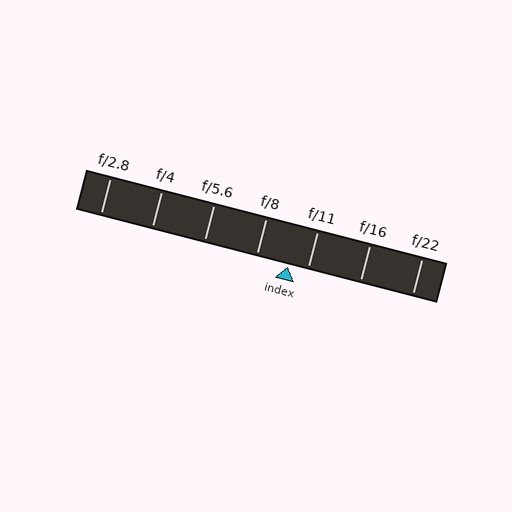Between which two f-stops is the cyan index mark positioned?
The index mark is between f/8 and f/11.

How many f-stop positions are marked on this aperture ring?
There are 7 f-stop positions marked.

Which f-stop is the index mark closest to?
The index mark is closest to f/11.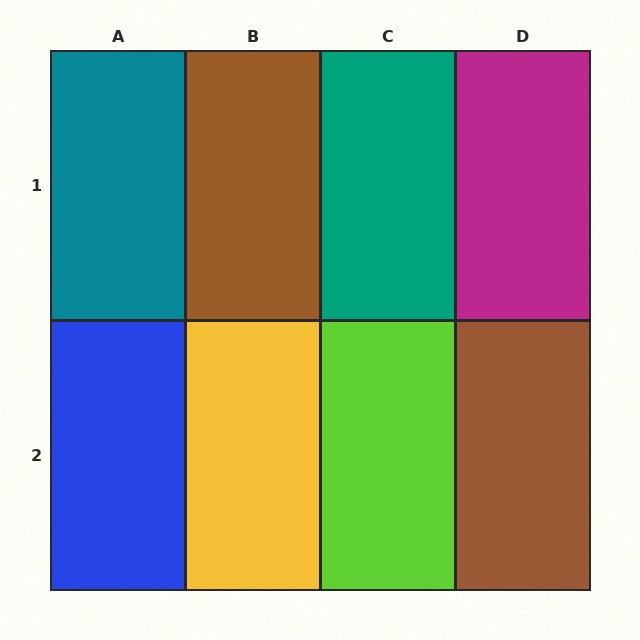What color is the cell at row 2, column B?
Yellow.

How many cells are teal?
2 cells are teal.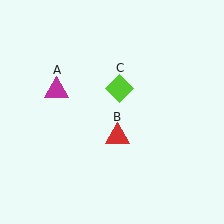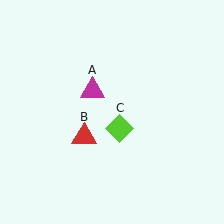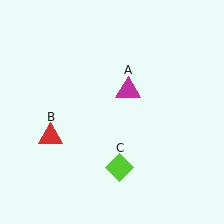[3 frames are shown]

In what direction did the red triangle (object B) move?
The red triangle (object B) moved left.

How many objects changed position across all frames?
3 objects changed position: magenta triangle (object A), red triangle (object B), lime diamond (object C).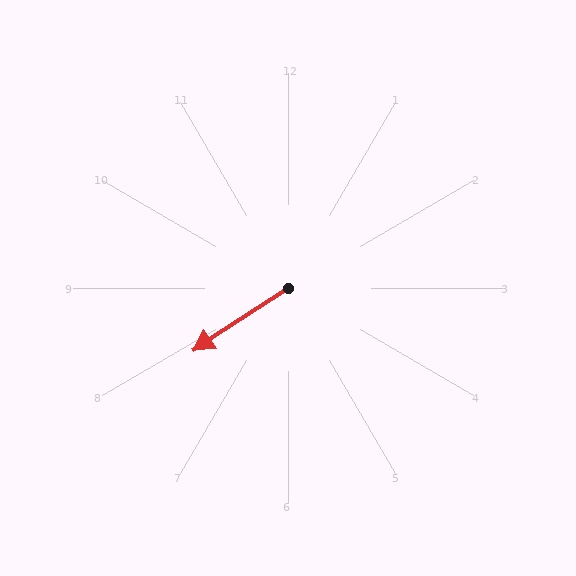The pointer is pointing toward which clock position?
Roughly 8 o'clock.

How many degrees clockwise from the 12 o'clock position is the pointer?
Approximately 237 degrees.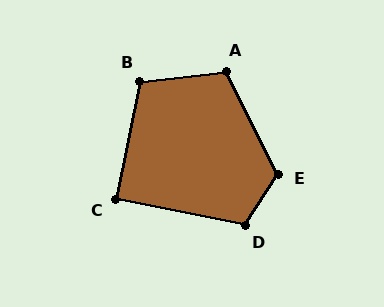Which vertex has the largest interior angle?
E, at approximately 120 degrees.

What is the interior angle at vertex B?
Approximately 108 degrees (obtuse).